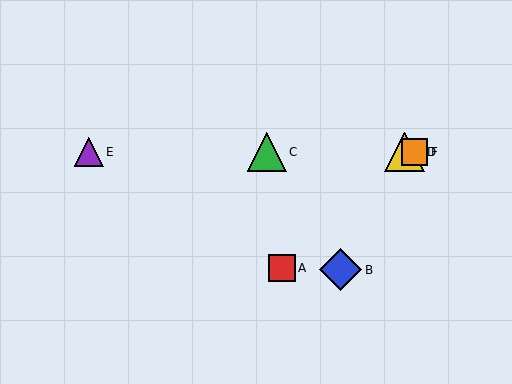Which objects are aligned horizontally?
Objects C, D, E, F are aligned horizontally.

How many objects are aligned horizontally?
4 objects (C, D, E, F) are aligned horizontally.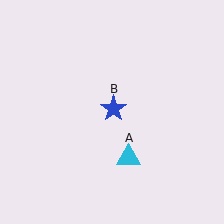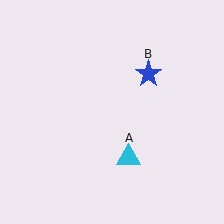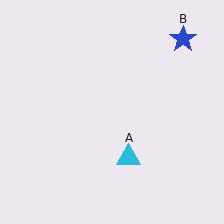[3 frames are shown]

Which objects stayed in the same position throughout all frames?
Cyan triangle (object A) remained stationary.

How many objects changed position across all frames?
1 object changed position: blue star (object B).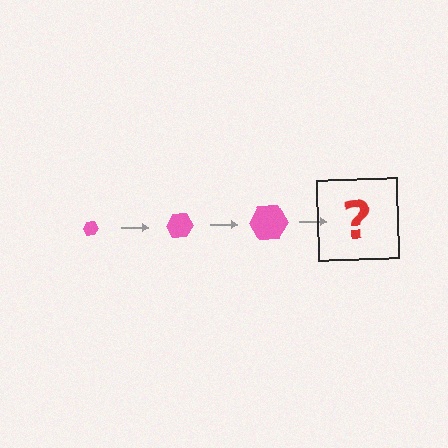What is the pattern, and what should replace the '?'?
The pattern is that the hexagon gets progressively larger each step. The '?' should be a pink hexagon, larger than the previous one.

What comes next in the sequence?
The next element should be a pink hexagon, larger than the previous one.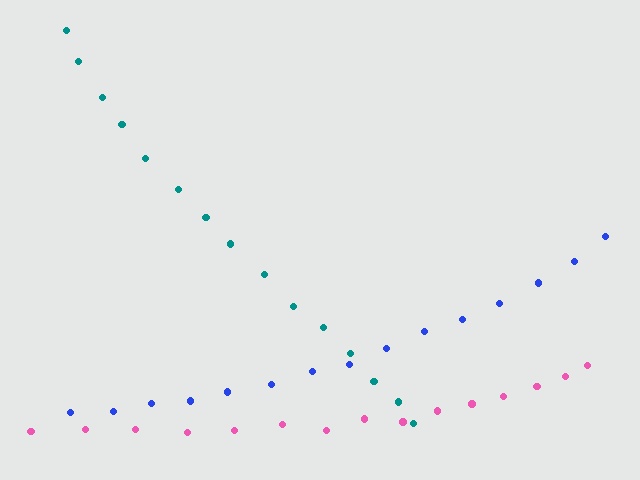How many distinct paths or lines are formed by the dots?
There are 3 distinct paths.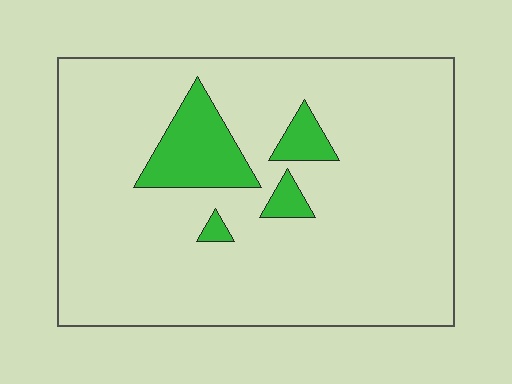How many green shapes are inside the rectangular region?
4.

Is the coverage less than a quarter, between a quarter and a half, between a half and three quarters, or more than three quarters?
Less than a quarter.